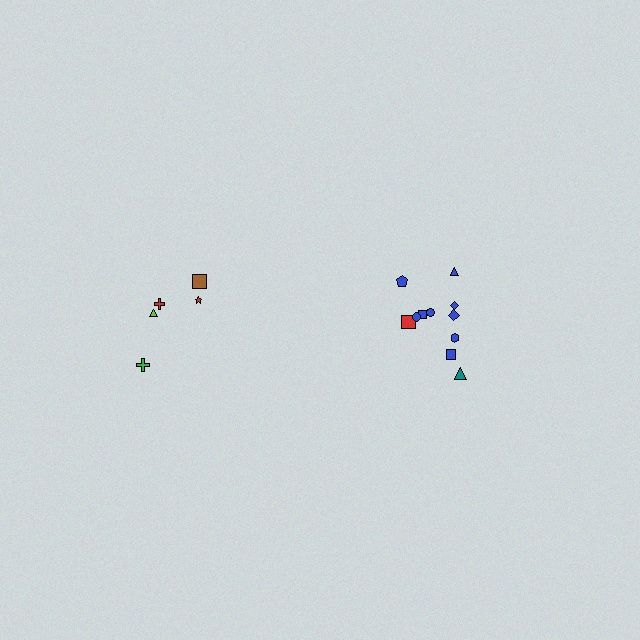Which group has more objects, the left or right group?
The right group.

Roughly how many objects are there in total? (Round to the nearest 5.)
Roughly 15 objects in total.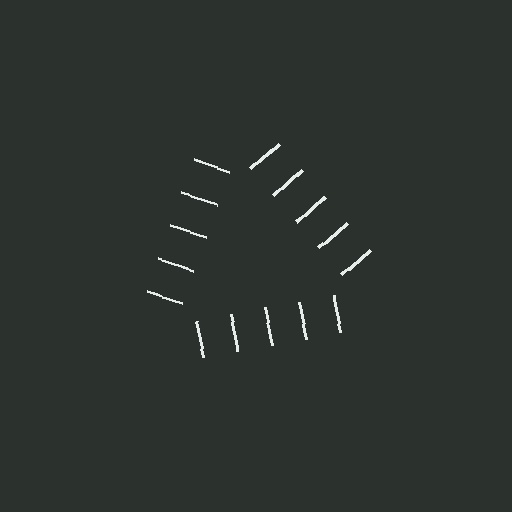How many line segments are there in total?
15 — 5 along each of the 3 edges.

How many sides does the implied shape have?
3 sides — the line-ends trace a triangle.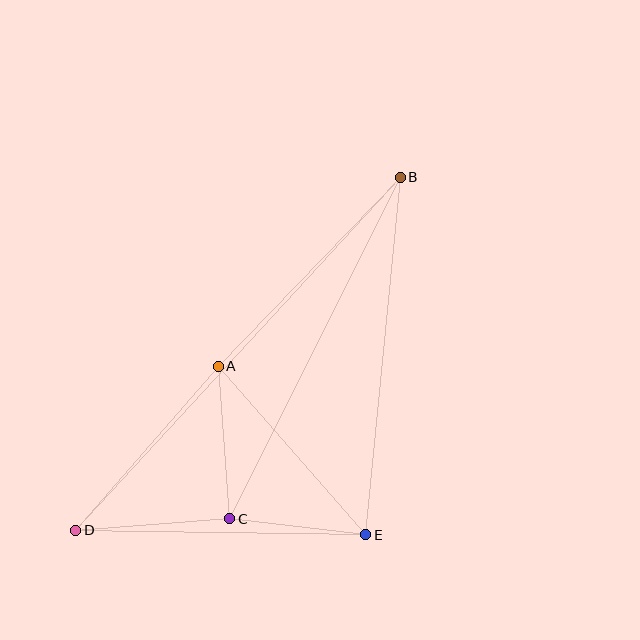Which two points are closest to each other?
Points C and E are closest to each other.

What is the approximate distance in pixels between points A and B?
The distance between A and B is approximately 262 pixels.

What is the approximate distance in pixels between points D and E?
The distance between D and E is approximately 290 pixels.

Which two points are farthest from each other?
Points B and D are farthest from each other.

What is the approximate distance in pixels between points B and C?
The distance between B and C is approximately 382 pixels.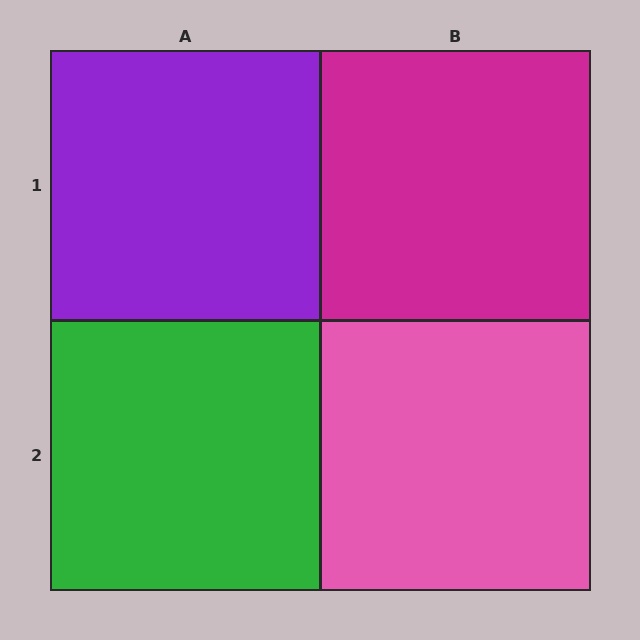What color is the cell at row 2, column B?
Pink.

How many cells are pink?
1 cell is pink.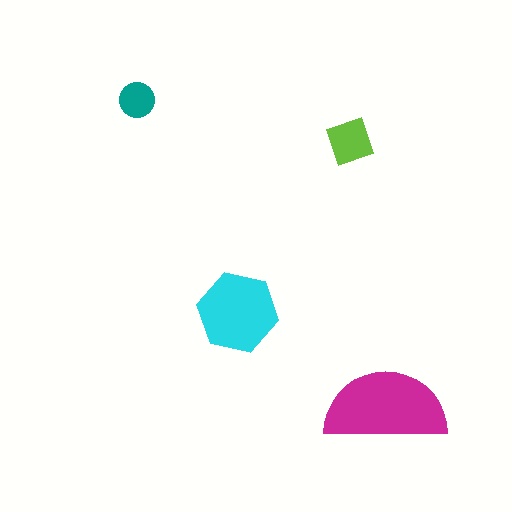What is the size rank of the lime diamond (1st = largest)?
3rd.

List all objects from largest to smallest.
The magenta semicircle, the cyan hexagon, the lime diamond, the teal circle.